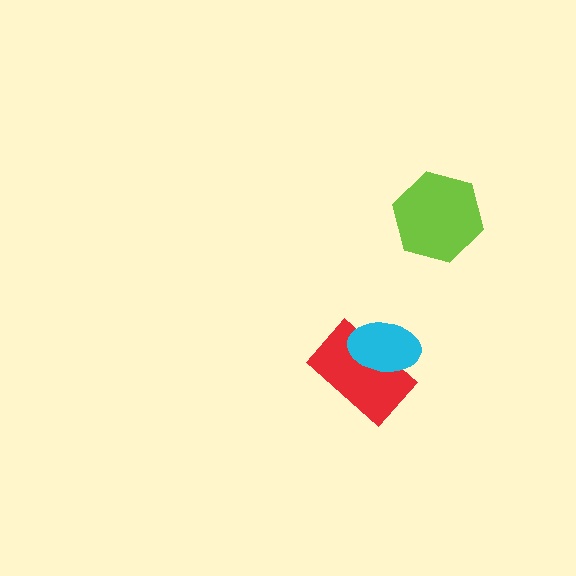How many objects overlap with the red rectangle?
1 object overlaps with the red rectangle.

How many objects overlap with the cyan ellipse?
1 object overlaps with the cyan ellipse.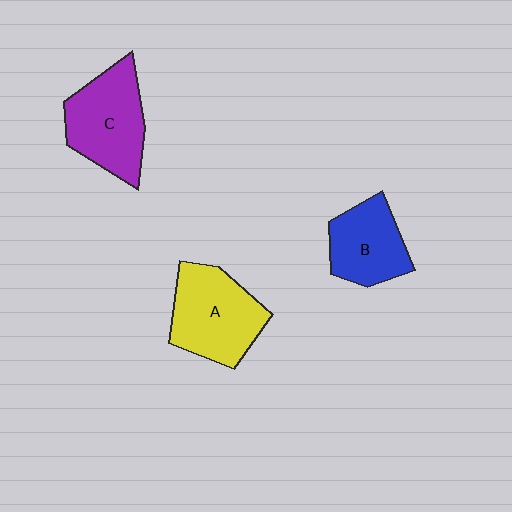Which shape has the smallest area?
Shape B (blue).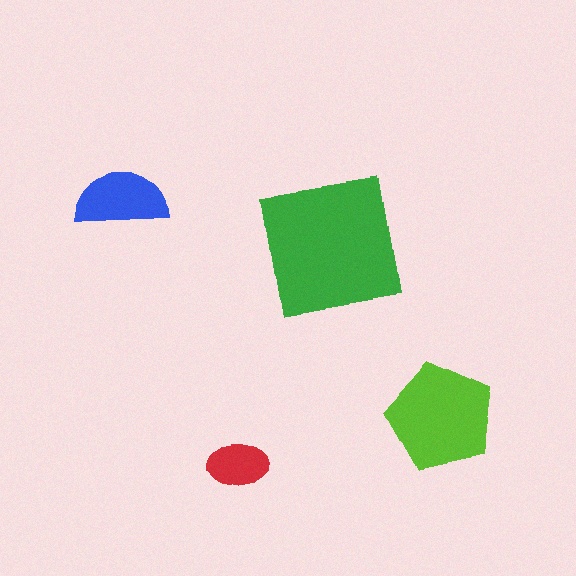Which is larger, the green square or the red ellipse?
The green square.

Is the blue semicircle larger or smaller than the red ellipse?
Larger.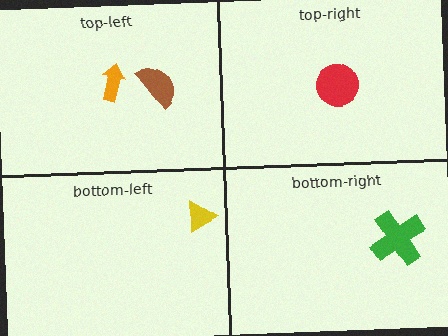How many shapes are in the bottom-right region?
1.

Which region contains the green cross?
The bottom-right region.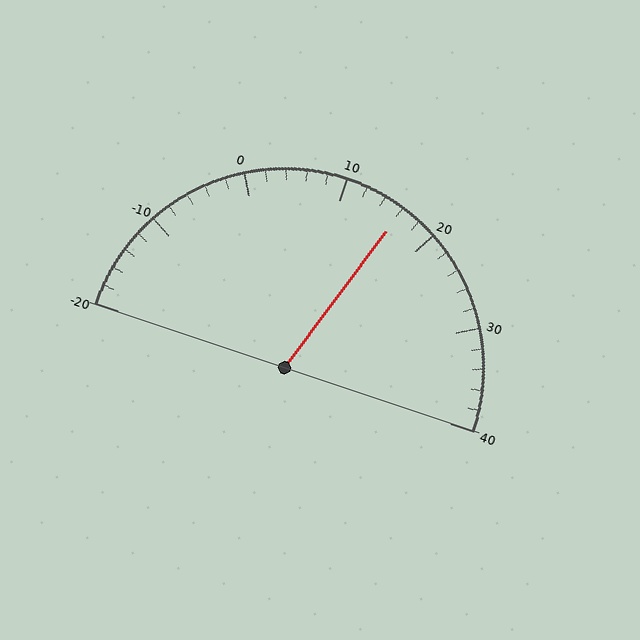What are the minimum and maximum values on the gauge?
The gauge ranges from -20 to 40.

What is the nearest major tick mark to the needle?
The nearest major tick mark is 20.